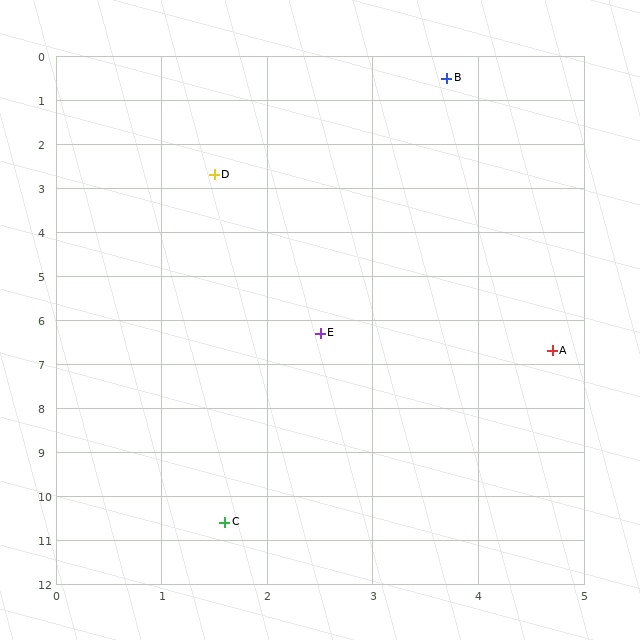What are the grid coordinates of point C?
Point C is at approximately (1.6, 10.6).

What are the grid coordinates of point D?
Point D is at approximately (1.5, 2.7).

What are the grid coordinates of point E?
Point E is at approximately (2.5, 6.3).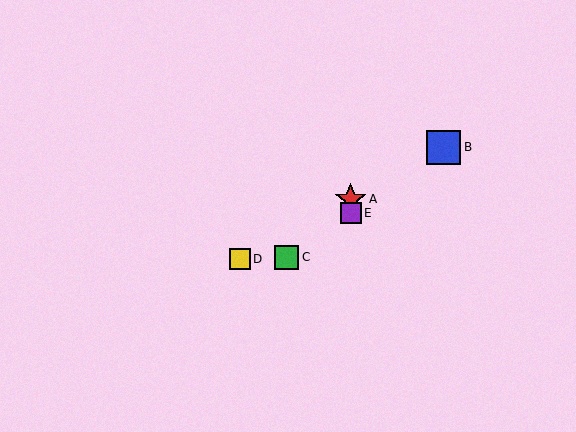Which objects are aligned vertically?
Objects A, E are aligned vertically.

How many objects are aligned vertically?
2 objects (A, E) are aligned vertically.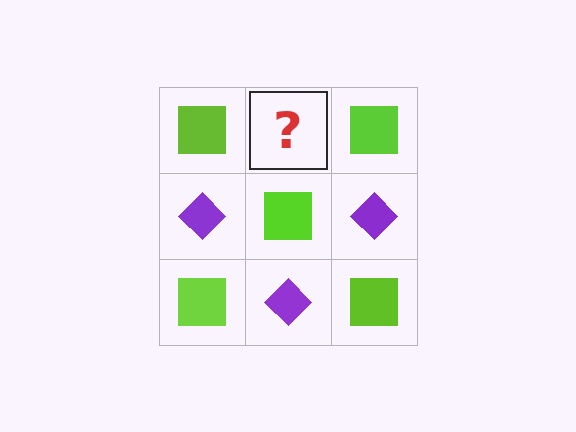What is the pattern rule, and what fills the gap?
The rule is that it alternates lime square and purple diamond in a checkerboard pattern. The gap should be filled with a purple diamond.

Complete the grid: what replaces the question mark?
The question mark should be replaced with a purple diamond.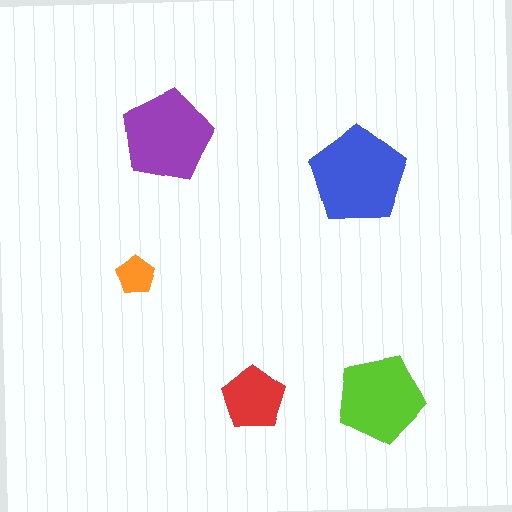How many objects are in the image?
There are 5 objects in the image.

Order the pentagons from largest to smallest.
the blue one, the purple one, the lime one, the red one, the orange one.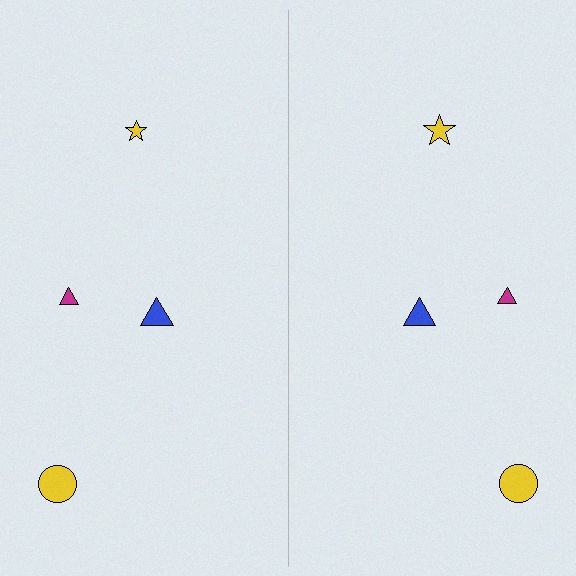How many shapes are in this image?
There are 8 shapes in this image.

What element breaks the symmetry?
The yellow star on the right side has a different size than its mirror counterpart.